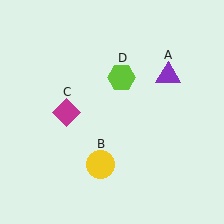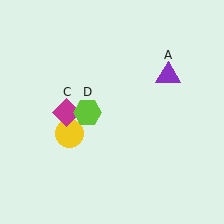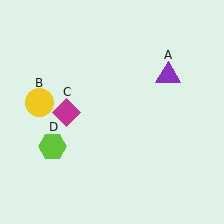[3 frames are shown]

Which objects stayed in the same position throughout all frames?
Purple triangle (object A) and magenta diamond (object C) remained stationary.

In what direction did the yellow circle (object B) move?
The yellow circle (object B) moved up and to the left.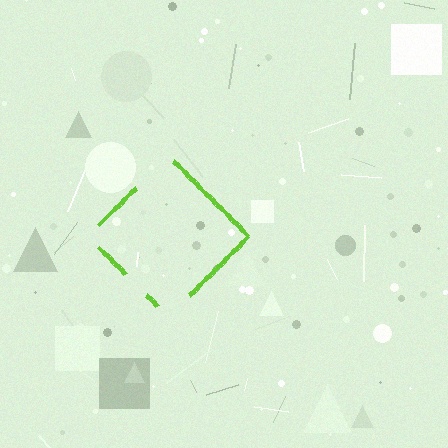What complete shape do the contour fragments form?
The contour fragments form a diamond.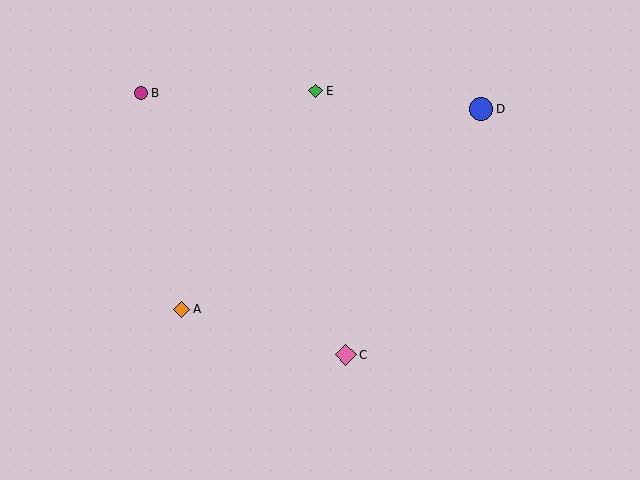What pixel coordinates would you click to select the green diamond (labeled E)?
Click at (316, 91) to select the green diamond E.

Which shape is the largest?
The blue circle (labeled D) is the largest.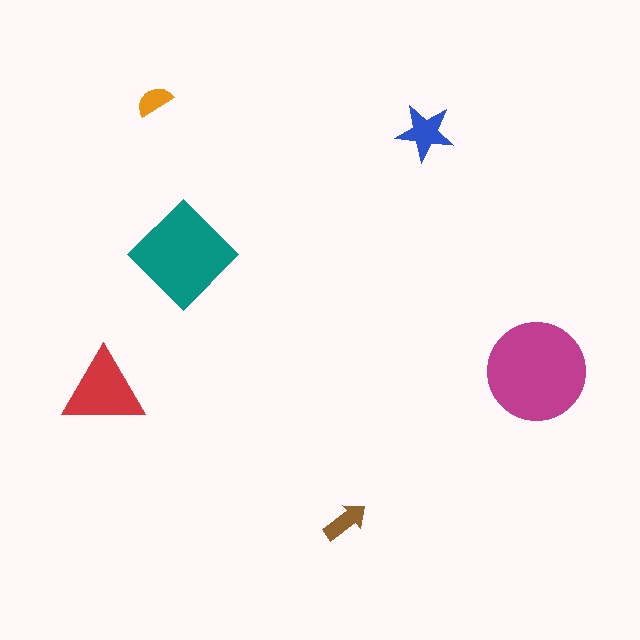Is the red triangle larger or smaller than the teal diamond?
Smaller.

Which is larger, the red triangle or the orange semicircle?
The red triangle.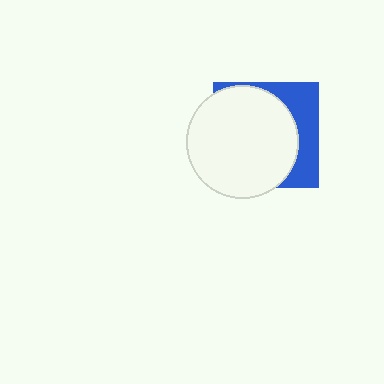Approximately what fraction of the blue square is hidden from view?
Roughly 68% of the blue square is hidden behind the white circle.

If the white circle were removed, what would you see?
You would see the complete blue square.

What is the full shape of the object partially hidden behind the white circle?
The partially hidden object is a blue square.